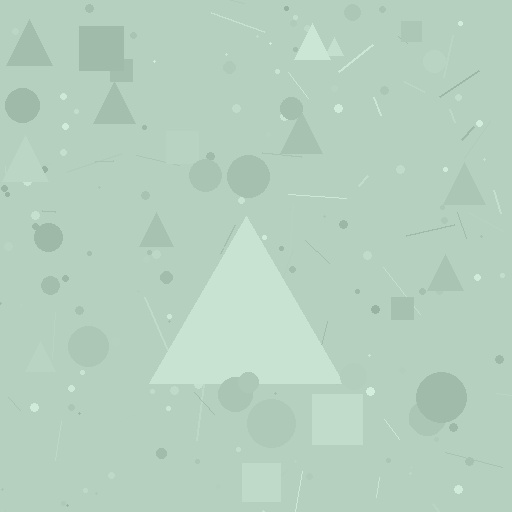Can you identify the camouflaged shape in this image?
The camouflaged shape is a triangle.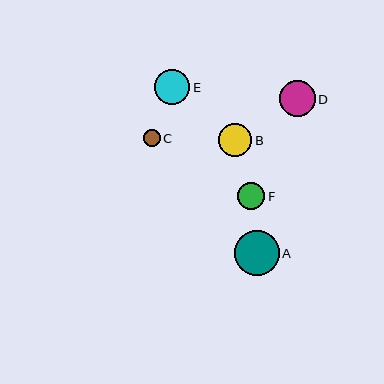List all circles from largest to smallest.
From largest to smallest: A, E, D, B, F, C.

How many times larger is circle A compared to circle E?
Circle A is approximately 1.3 times the size of circle E.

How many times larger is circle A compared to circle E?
Circle A is approximately 1.3 times the size of circle E.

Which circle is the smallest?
Circle C is the smallest with a size of approximately 17 pixels.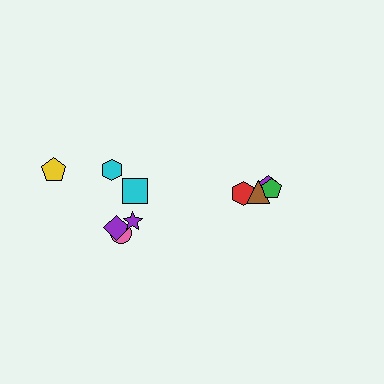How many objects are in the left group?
There are 6 objects.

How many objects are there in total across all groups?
There are 10 objects.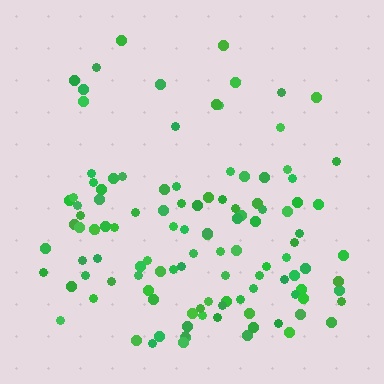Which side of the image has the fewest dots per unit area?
The top.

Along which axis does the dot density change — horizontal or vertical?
Vertical.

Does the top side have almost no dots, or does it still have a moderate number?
Still a moderate number, just noticeably fewer than the bottom.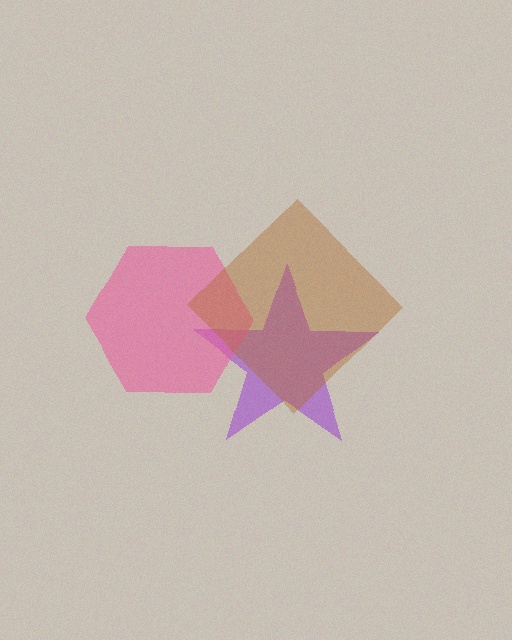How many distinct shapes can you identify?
There are 3 distinct shapes: a purple star, a pink hexagon, a brown diamond.